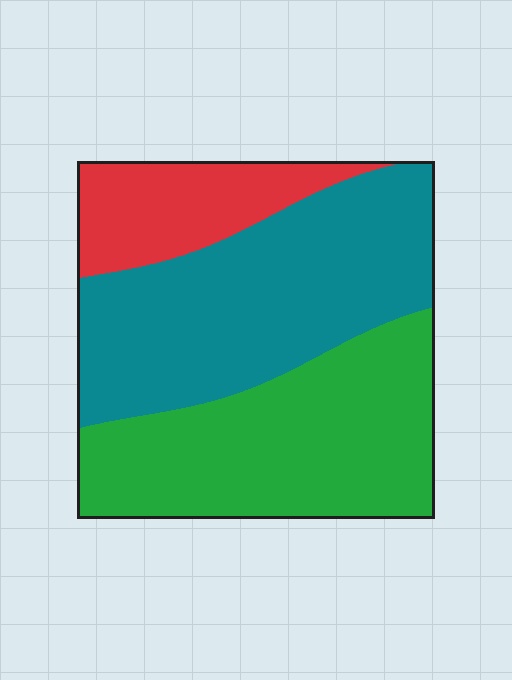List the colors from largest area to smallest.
From largest to smallest: teal, green, red.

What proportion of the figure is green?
Green takes up about two fifths (2/5) of the figure.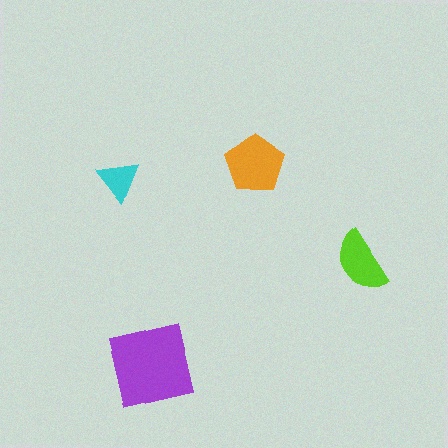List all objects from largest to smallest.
The purple square, the orange pentagon, the lime semicircle, the cyan triangle.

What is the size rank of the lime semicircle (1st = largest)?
3rd.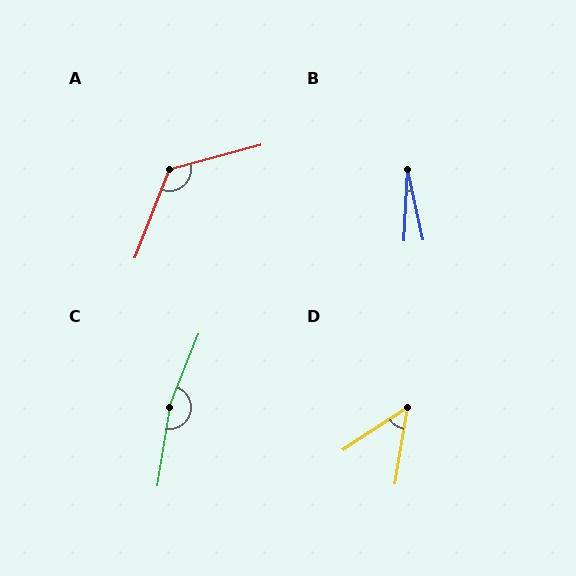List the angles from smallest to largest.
B (16°), D (47°), A (126°), C (167°).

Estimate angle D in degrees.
Approximately 47 degrees.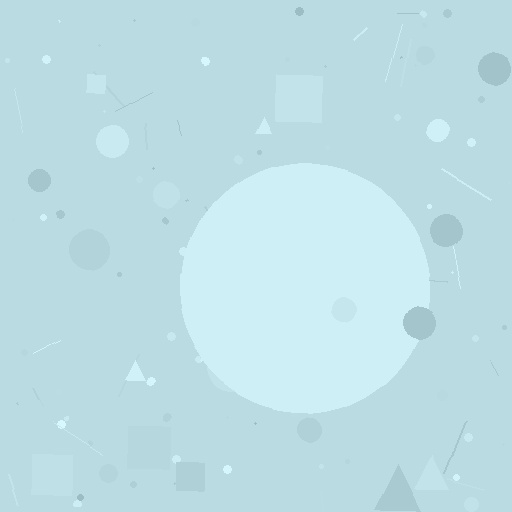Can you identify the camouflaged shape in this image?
The camouflaged shape is a circle.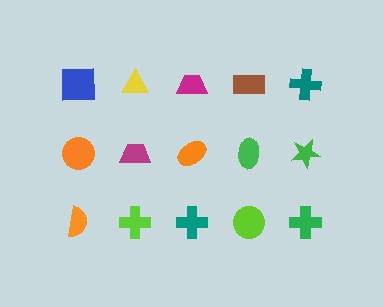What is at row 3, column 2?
A lime cross.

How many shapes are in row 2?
5 shapes.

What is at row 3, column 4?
A lime circle.